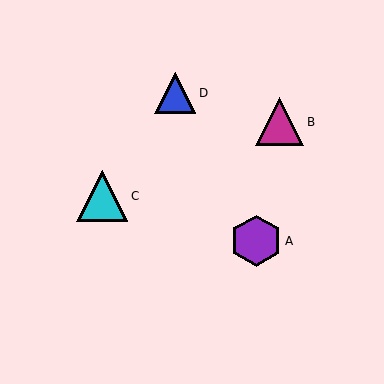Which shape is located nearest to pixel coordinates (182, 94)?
The blue triangle (labeled D) at (175, 93) is nearest to that location.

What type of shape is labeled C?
Shape C is a cyan triangle.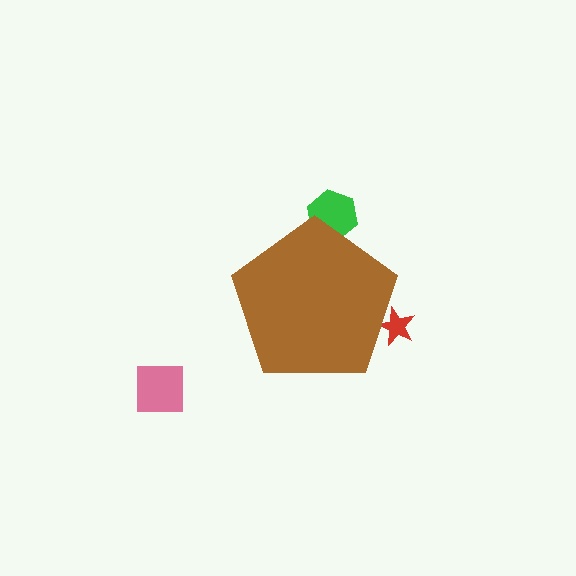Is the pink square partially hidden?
No, the pink square is fully visible.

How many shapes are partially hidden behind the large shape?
2 shapes are partially hidden.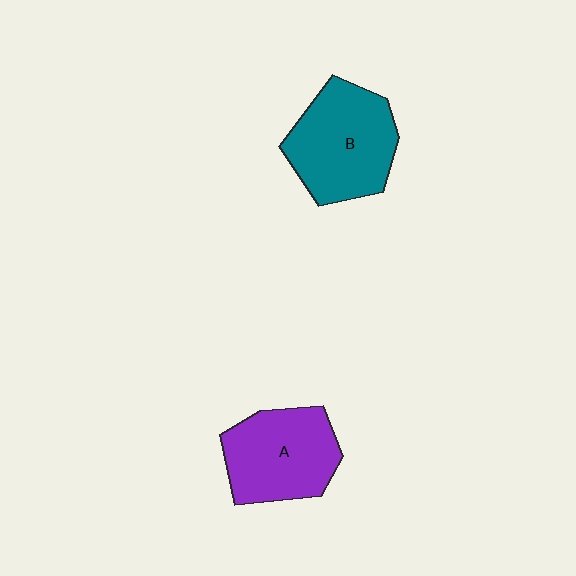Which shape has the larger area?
Shape B (teal).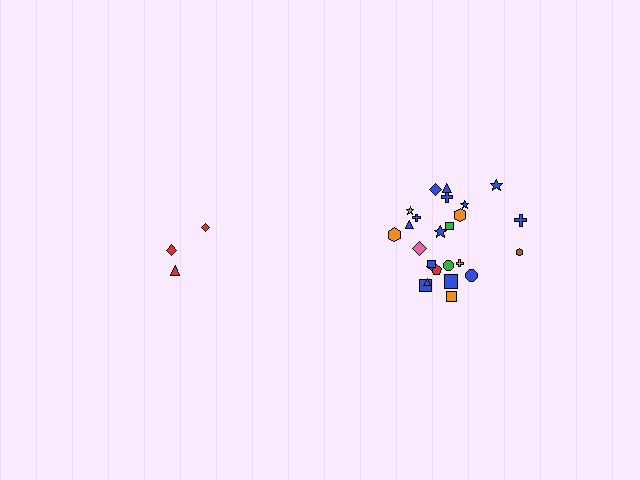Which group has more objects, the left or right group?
The right group.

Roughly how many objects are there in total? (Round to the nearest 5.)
Roughly 30 objects in total.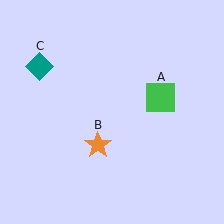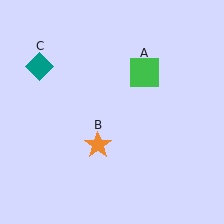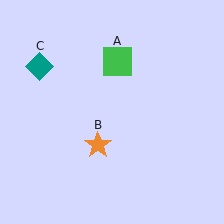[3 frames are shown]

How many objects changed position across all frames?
1 object changed position: green square (object A).